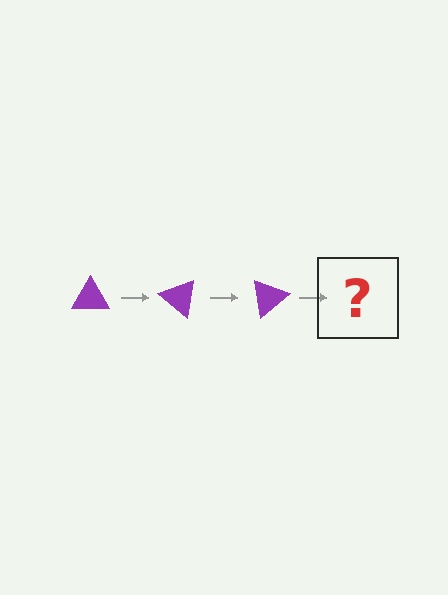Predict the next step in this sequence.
The next step is a purple triangle rotated 120 degrees.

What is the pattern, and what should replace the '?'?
The pattern is that the triangle rotates 40 degrees each step. The '?' should be a purple triangle rotated 120 degrees.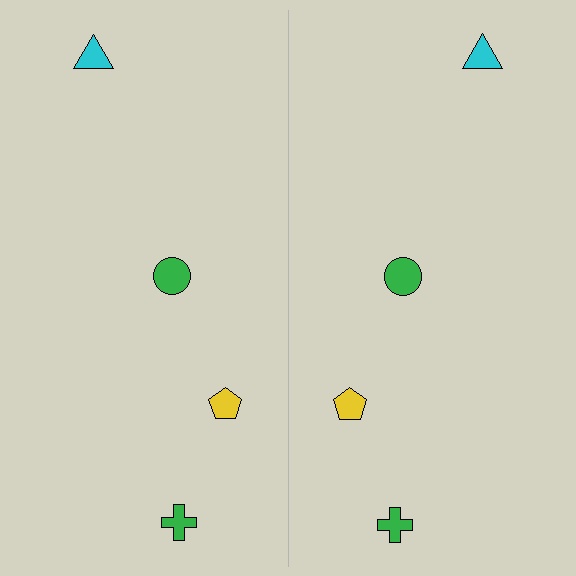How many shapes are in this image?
There are 8 shapes in this image.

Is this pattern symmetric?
Yes, this pattern has bilateral (reflection) symmetry.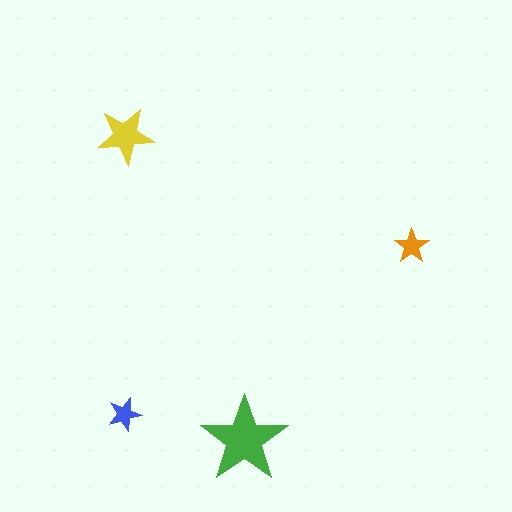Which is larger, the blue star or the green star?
The green one.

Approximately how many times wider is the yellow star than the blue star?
About 1.5 times wider.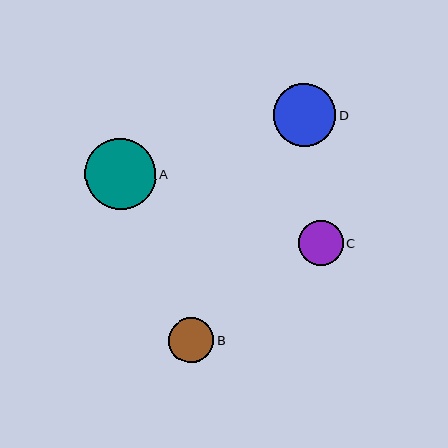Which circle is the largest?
Circle A is the largest with a size of approximately 71 pixels.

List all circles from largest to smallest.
From largest to smallest: A, D, C, B.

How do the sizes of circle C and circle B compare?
Circle C and circle B are approximately the same size.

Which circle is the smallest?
Circle B is the smallest with a size of approximately 45 pixels.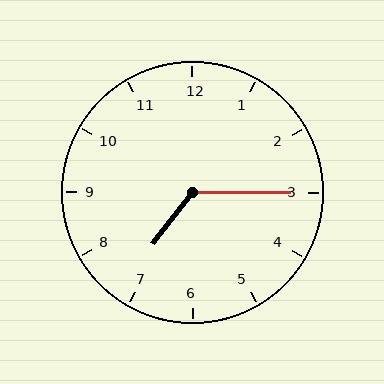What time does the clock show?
7:15.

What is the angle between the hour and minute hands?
Approximately 128 degrees.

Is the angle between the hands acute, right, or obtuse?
It is obtuse.